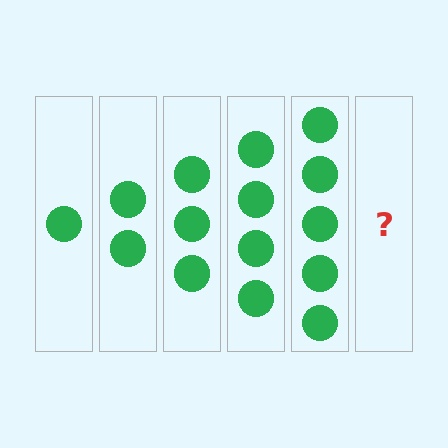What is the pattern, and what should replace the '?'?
The pattern is that each step adds one more circle. The '?' should be 6 circles.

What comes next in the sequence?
The next element should be 6 circles.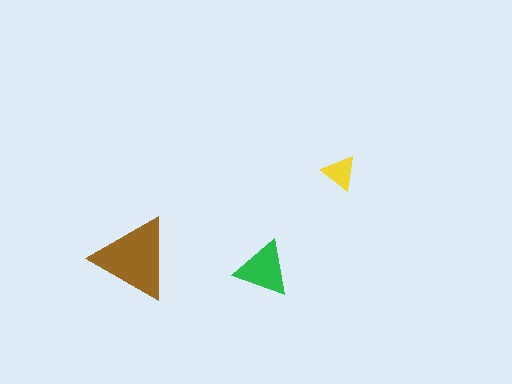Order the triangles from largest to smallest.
the brown one, the green one, the yellow one.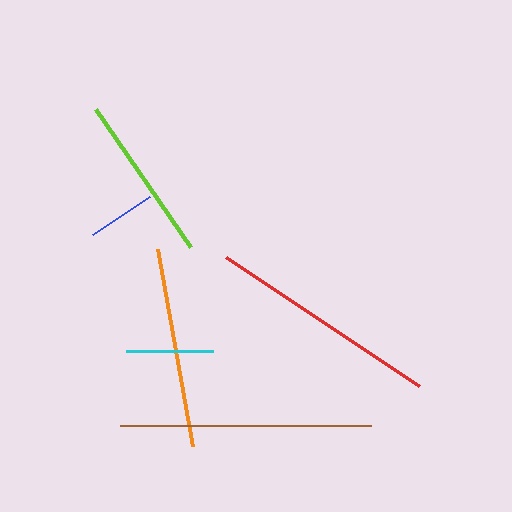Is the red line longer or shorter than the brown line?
The brown line is longer than the red line.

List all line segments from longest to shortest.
From longest to shortest: brown, red, orange, lime, cyan, blue.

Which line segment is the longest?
The brown line is the longest at approximately 251 pixels.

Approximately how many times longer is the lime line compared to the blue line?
The lime line is approximately 2.4 times the length of the blue line.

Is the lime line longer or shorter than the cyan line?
The lime line is longer than the cyan line.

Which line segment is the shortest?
The blue line is the shortest at approximately 69 pixels.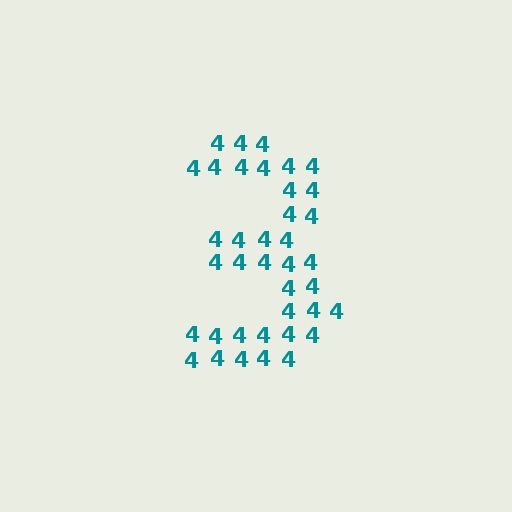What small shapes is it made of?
It is made of small digit 4's.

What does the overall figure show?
The overall figure shows the digit 3.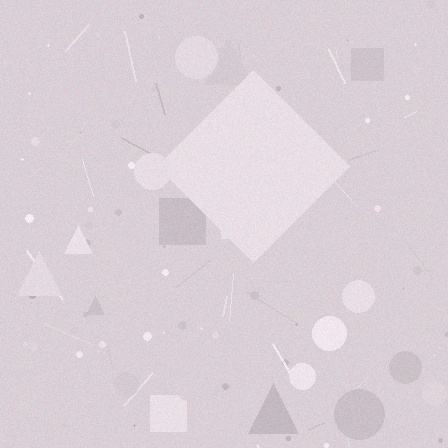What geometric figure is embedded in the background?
A diamond is embedded in the background.